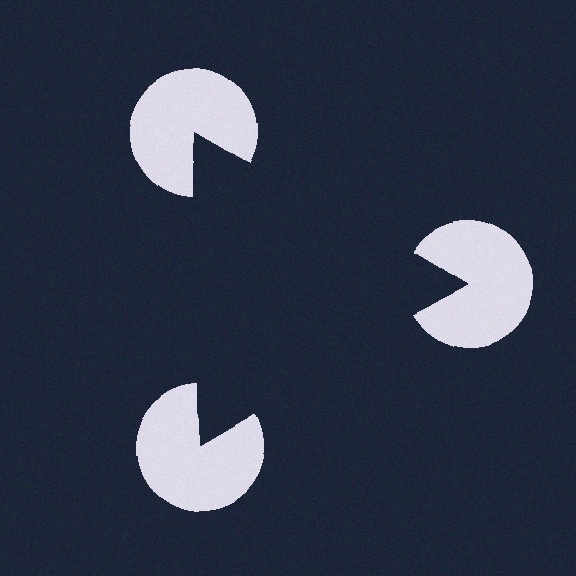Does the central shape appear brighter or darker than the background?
It typically appears slightly darker than the background, even though no actual brightness change is drawn.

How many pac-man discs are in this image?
There are 3 — one at each vertex of the illusory triangle.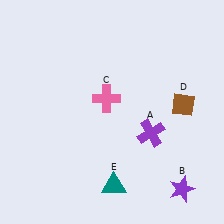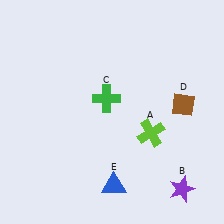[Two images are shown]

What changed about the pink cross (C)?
In Image 1, C is pink. In Image 2, it changed to green.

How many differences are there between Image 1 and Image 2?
There are 3 differences between the two images.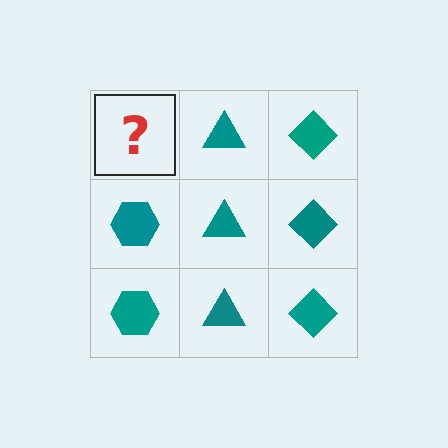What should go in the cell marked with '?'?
The missing cell should contain a teal hexagon.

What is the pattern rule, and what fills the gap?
The rule is that each column has a consistent shape. The gap should be filled with a teal hexagon.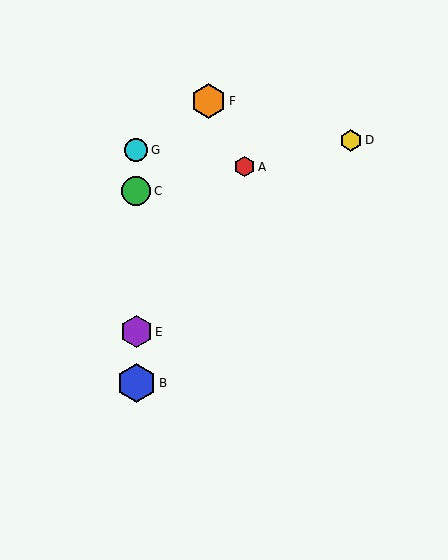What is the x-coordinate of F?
Object F is at x≈209.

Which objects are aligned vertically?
Objects B, C, E, G are aligned vertically.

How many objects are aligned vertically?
4 objects (B, C, E, G) are aligned vertically.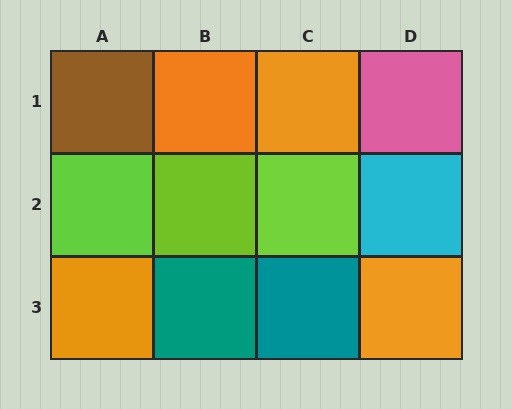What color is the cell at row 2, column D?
Cyan.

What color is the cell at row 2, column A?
Lime.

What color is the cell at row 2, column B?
Lime.